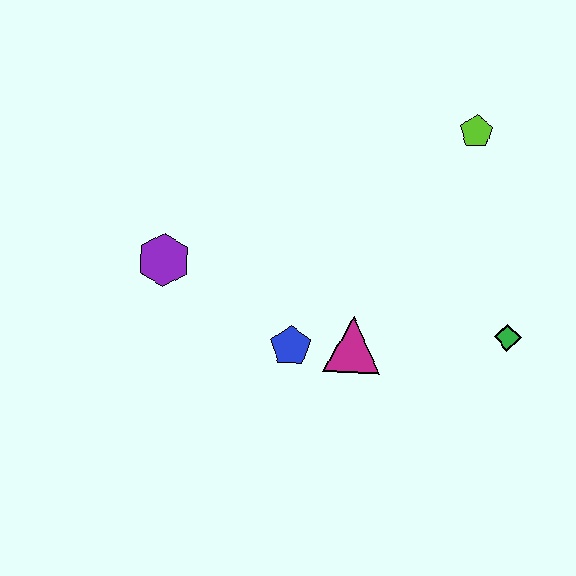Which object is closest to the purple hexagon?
The blue pentagon is closest to the purple hexagon.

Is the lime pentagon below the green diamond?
No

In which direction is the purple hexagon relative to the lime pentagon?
The purple hexagon is to the left of the lime pentagon.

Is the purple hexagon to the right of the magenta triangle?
No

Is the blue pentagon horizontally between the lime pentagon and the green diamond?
No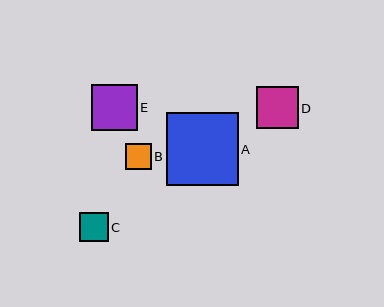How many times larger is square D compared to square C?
Square D is approximately 1.4 times the size of square C.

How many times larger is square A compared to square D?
Square A is approximately 1.7 times the size of square D.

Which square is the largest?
Square A is the largest with a size of approximately 72 pixels.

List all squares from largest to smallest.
From largest to smallest: A, E, D, C, B.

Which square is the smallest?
Square B is the smallest with a size of approximately 26 pixels.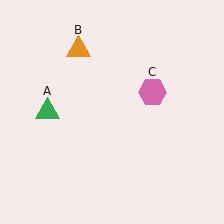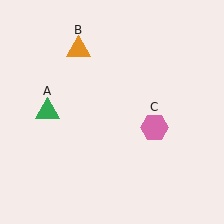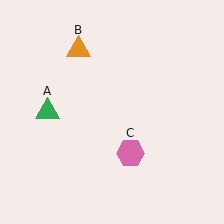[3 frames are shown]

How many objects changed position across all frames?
1 object changed position: pink hexagon (object C).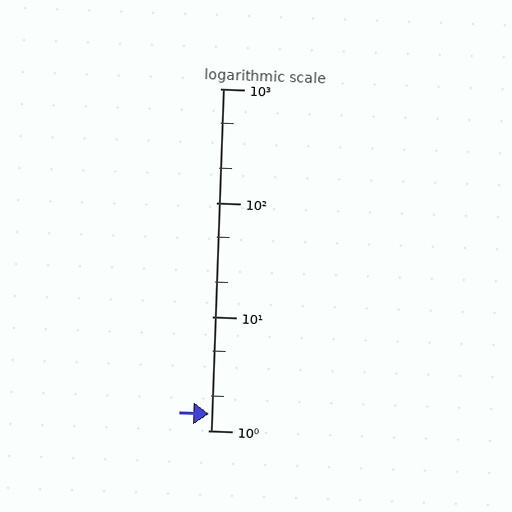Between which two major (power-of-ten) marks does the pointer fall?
The pointer is between 1 and 10.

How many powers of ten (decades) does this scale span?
The scale spans 3 decades, from 1 to 1000.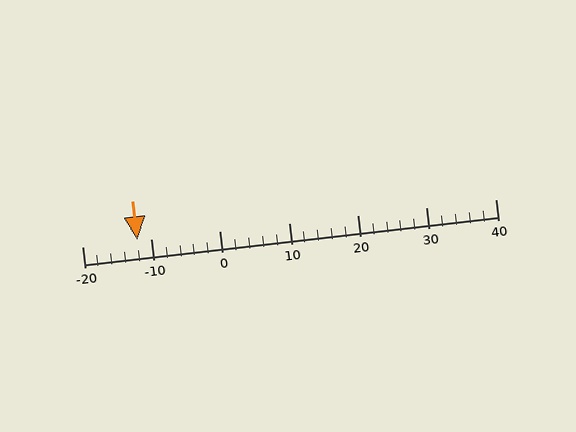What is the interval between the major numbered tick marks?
The major tick marks are spaced 10 units apart.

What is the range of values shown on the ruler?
The ruler shows values from -20 to 40.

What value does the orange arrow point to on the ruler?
The orange arrow points to approximately -12.